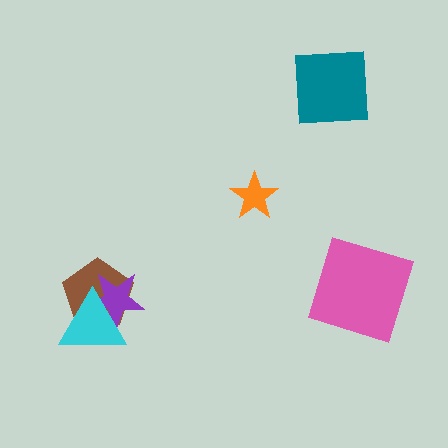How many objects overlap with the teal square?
0 objects overlap with the teal square.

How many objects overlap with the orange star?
0 objects overlap with the orange star.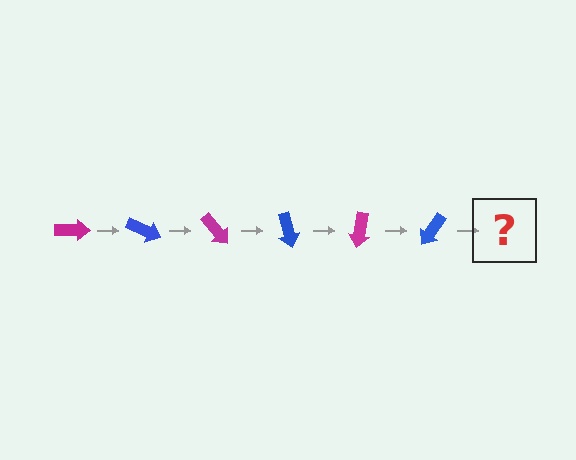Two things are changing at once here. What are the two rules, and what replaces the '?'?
The two rules are that it rotates 25 degrees each step and the color cycles through magenta and blue. The '?' should be a magenta arrow, rotated 150 degrees from the start.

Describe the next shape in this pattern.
It should be a magenta arrow, rotated 150 degrees from the start.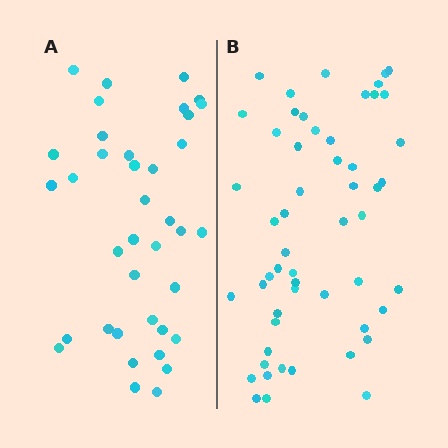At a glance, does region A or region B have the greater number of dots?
Region B (the right region) has more dots.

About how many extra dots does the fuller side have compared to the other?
Region B has approximately 15 more dots than region A.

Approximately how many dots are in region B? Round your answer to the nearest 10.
About 50 dots. (The exact count is 54, which rounds to 50.)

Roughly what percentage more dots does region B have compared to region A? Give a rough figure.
About 40% more.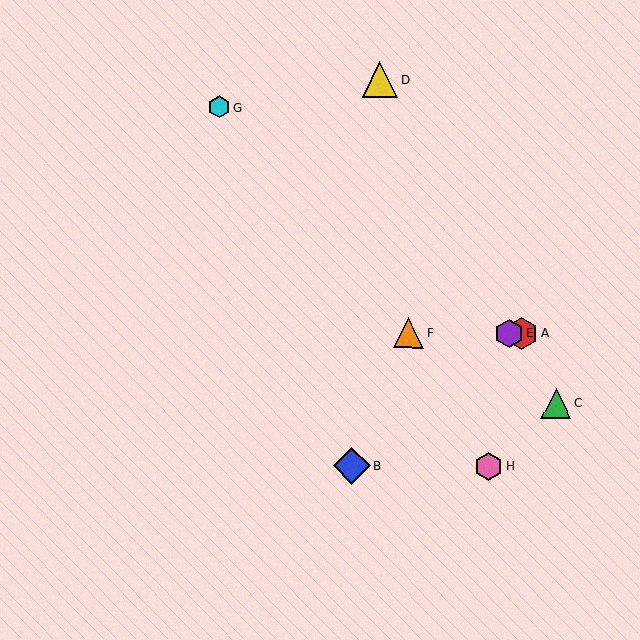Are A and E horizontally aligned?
Yes, both are at y≈334.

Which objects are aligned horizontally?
Objects A, E, F are aligned horizontally.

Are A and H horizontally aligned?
No, A is at y≈334 and H is at y≈466.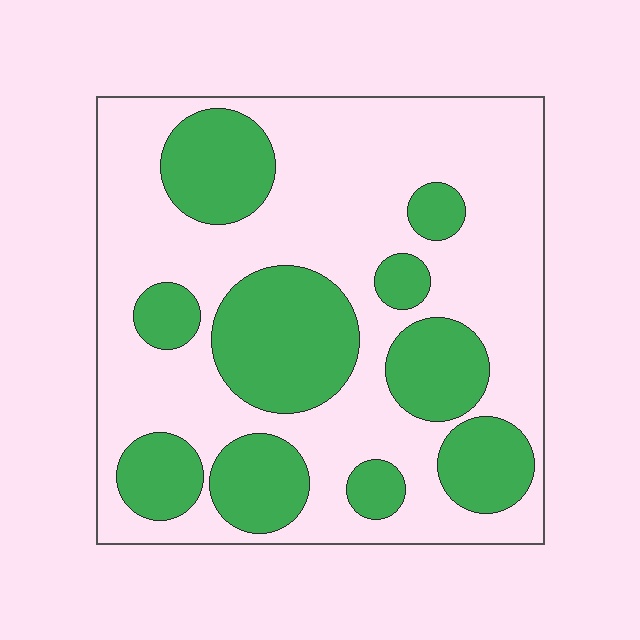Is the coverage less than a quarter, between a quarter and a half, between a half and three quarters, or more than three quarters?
Between a quarter and a half.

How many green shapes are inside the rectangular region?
10.